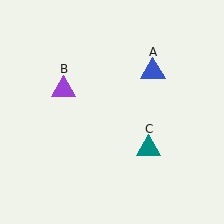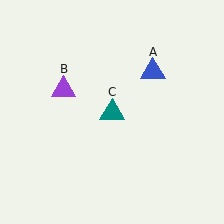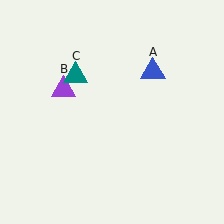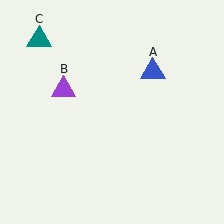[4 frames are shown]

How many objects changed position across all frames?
1 object changed position: teal triangle (object C).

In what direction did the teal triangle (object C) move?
The teal triangle (object C) moved up and to the left.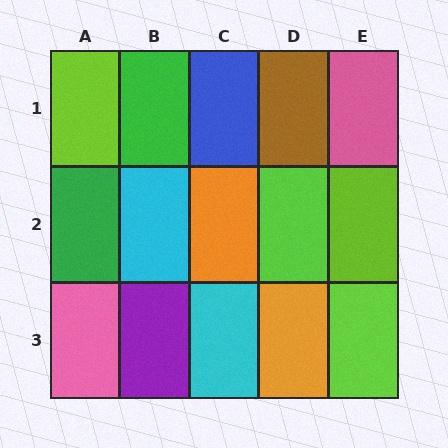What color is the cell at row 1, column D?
Brown.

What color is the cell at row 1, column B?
Green.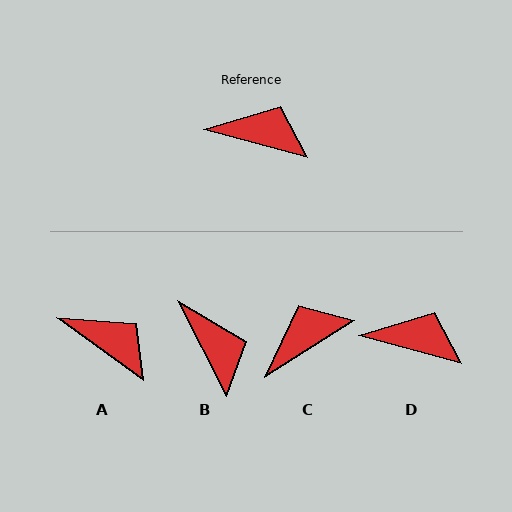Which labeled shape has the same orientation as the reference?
D.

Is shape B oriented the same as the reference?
No, it is off by about 48 degrees.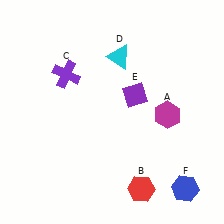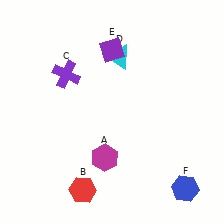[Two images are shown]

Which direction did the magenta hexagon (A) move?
The magenta hexagon (A) moved left.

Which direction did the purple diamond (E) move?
The purple diamond (E) moved up.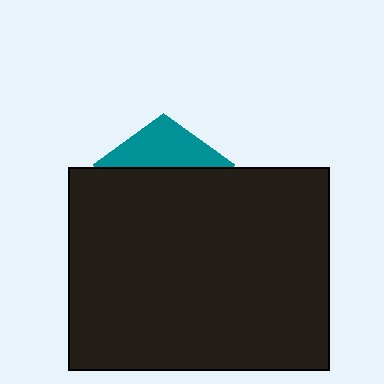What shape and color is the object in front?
The object in front is a black rectangle.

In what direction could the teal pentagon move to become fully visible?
The teal pentagon could move up. That would shift it out from behind the black rectangle entirely.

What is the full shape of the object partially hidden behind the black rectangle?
The partially hidden object is a teal pentagon.